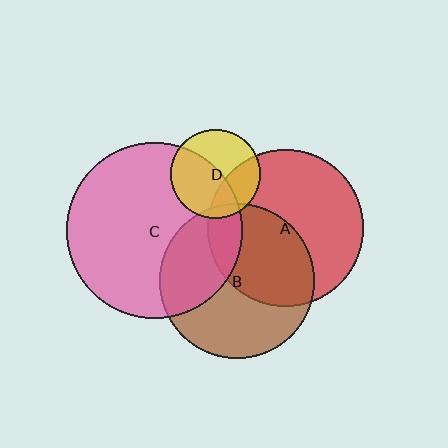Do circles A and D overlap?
Yes.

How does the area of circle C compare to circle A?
Approximately 1.3 times.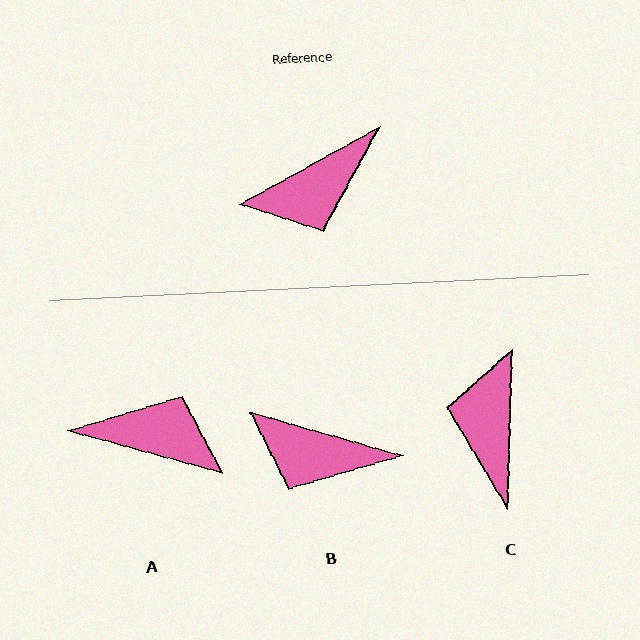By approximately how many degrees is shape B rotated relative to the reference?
Approximately 45 degrees clockwise.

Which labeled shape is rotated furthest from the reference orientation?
A, about 135 degrees away.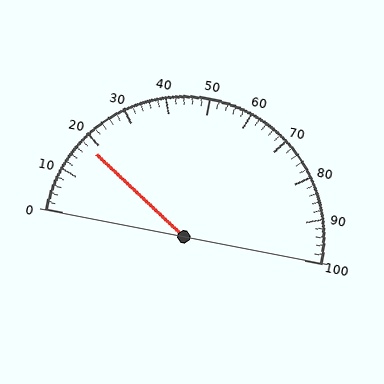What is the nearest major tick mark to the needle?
The nearest major tick mark is 20.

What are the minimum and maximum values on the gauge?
The gauge ranges from 0 to 100.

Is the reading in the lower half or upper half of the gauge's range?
The reading is in the lower half of the range (0 to 100).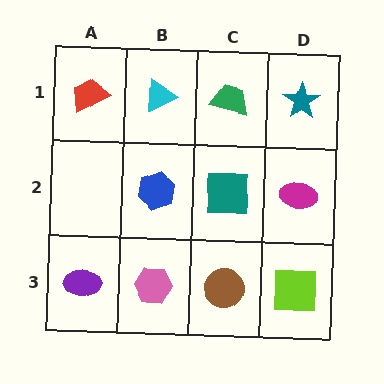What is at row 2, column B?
A blue hexagon.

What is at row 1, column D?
A teal star.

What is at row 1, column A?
A red trapezoid.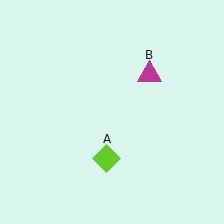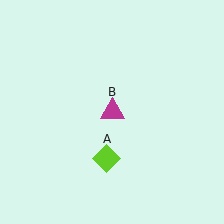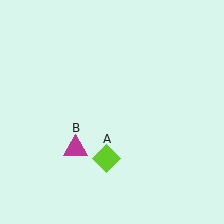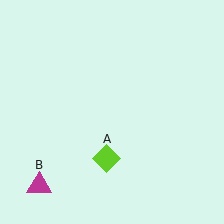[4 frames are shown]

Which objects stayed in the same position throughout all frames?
Lime diamond (object A) remained stationary.